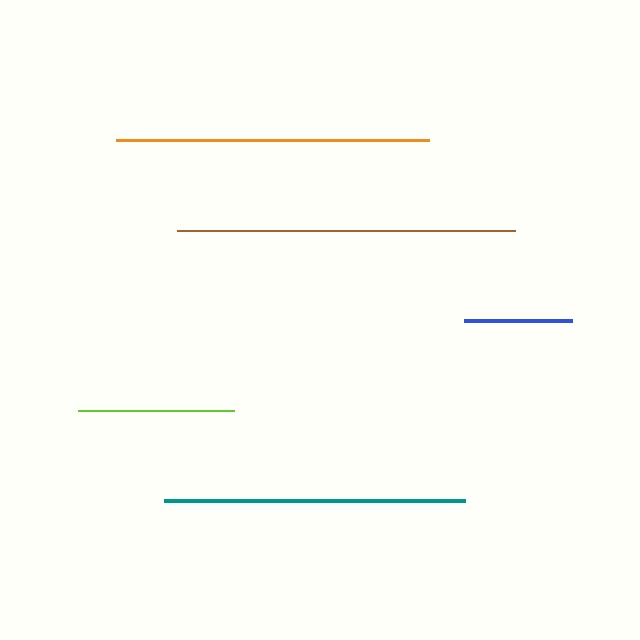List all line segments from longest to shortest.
From longest to shortest: brown, orange, teal, lime, blue.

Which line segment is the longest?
The brown line is the longest at approximately 338 pixels.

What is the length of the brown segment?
The brown segment is approximately 338 pixels long.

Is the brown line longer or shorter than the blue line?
The brown line is longer than the blue line.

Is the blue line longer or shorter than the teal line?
The teal line is longer than the blue line.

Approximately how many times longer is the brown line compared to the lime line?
The brown line is approximately 2.2 times the length of the lime line.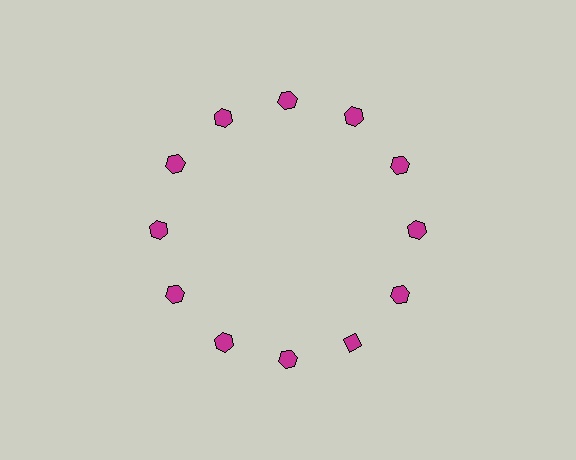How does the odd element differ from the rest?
It has a different shape: diamond instead of hexagon.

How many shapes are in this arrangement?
There are 12 shapes arranged in a ring pattern.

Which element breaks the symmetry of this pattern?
The magenta diamond at roughly the 5 o'clock position breaks the symmetry. All other shapes are magenta hexagons.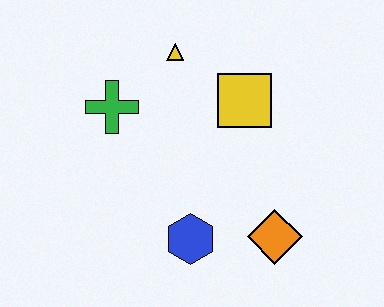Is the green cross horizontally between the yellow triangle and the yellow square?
No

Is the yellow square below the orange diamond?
No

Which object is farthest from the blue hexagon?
The yellow triangle is farthest from the blue hexagon.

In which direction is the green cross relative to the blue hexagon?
The green cross is above the blue hexagon.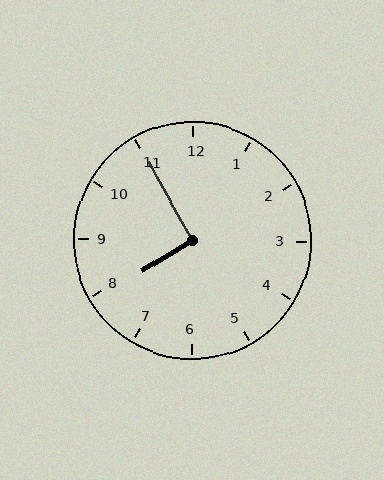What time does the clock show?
7:55.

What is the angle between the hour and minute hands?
Approximately 92 degrees.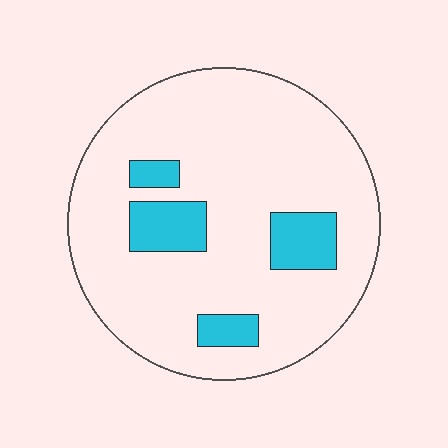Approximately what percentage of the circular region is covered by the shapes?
Approximately 15%.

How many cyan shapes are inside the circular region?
4.